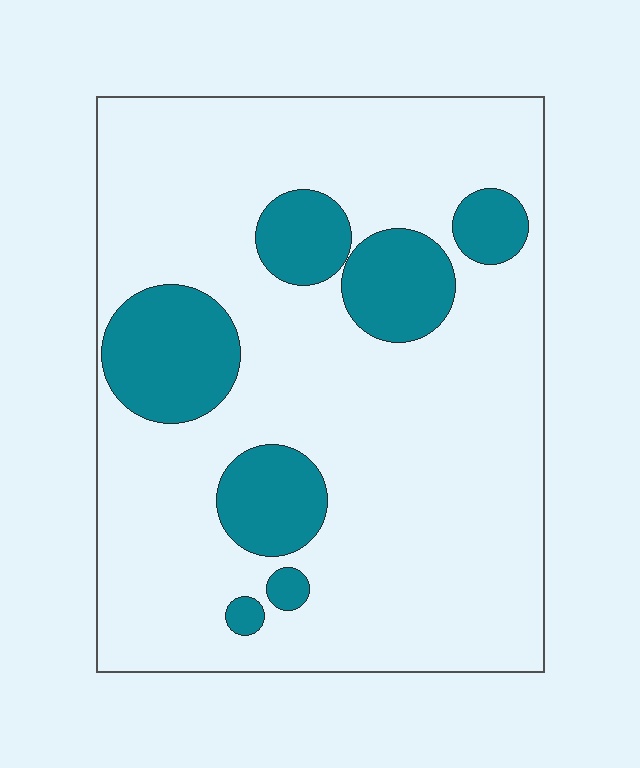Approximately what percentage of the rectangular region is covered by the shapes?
Approximately 20%.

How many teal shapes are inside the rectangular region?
7.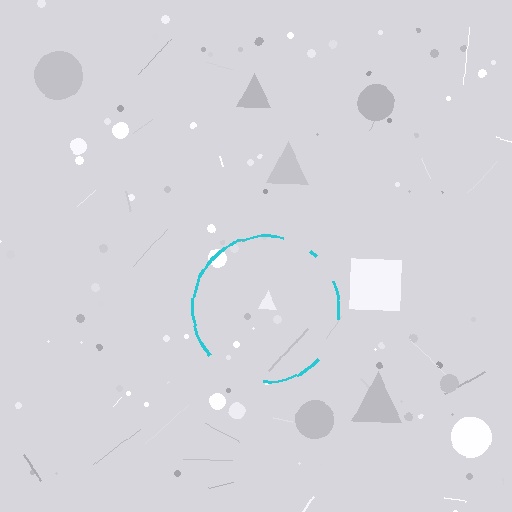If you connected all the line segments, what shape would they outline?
They would outline a circle.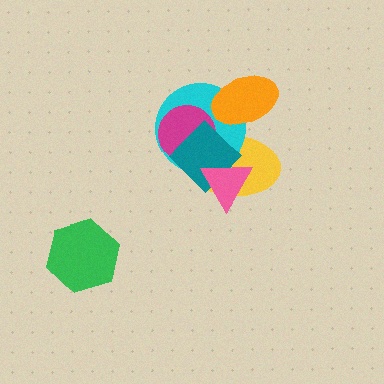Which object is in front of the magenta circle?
The teal diamond is in front of the magenta circle.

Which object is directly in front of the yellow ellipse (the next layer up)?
The cyan circle is directly in front of the yellow ellipse.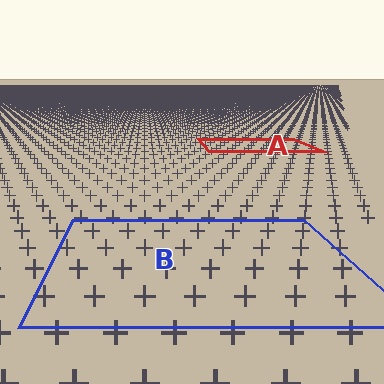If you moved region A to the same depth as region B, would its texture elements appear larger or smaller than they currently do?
They would appear larger. At a closer depth, the same texture elements are projected at a bigger on-screen size.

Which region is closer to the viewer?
Region B is closer. The texture elements there are larger and more spread out.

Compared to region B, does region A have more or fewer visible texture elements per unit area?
Region A has more texture elements per unit area — they are packed more densely because it is farther away.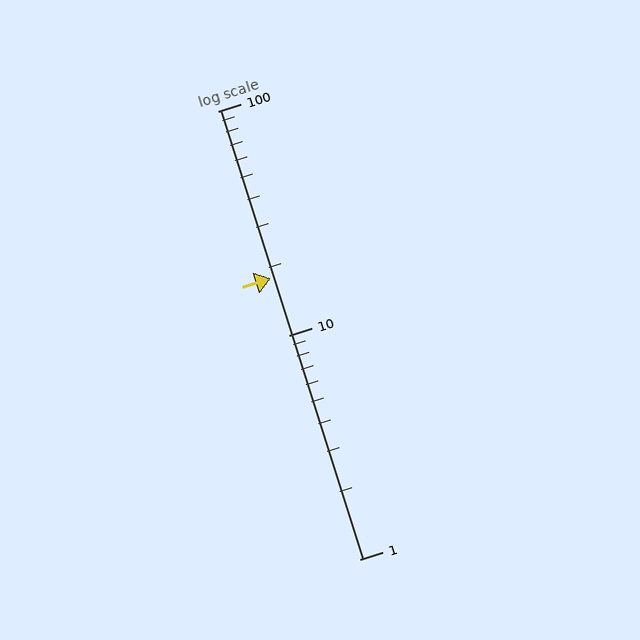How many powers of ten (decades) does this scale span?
The scale spans 2 decades, from 1 to 100.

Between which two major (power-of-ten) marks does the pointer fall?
The pointer is between 10 and 100.